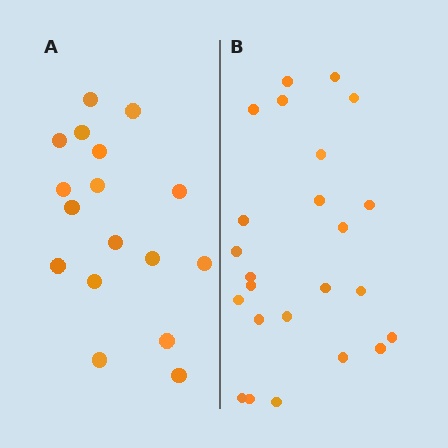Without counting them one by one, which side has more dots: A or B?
Region B (the right region) has more dots.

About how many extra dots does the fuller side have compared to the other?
Region B has roughly 8 or so more dots than region A.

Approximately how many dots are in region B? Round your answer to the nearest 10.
About 20 dots. (The exact count is 24, which rounds to 20.)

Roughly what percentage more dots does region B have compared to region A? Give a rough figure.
About 40% more.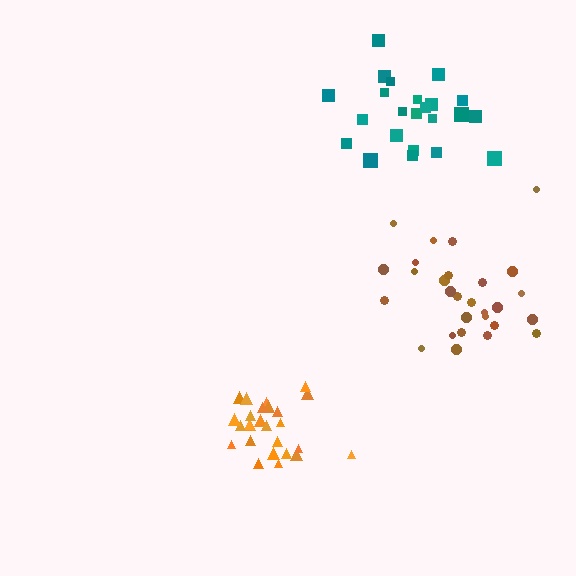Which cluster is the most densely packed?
Orange.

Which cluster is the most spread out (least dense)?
Brown.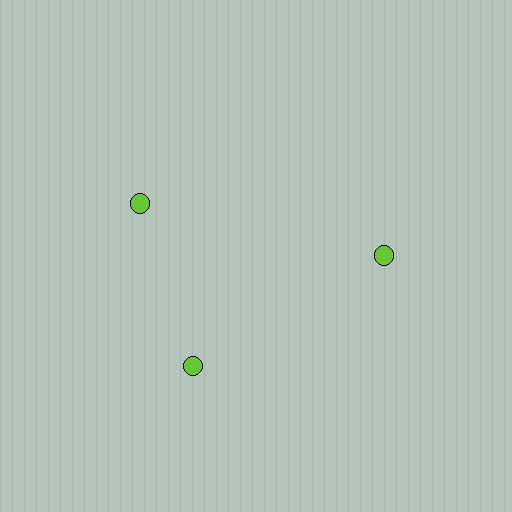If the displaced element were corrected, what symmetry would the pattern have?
It would have 3-fold rotational symmetry — the pattern would map onto itself every 120 degrees.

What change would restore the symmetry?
The symmetry would be restored by rotating it back into even spacing with its neighbors so that all 3 circles sit at equal angles and equal distance from the center.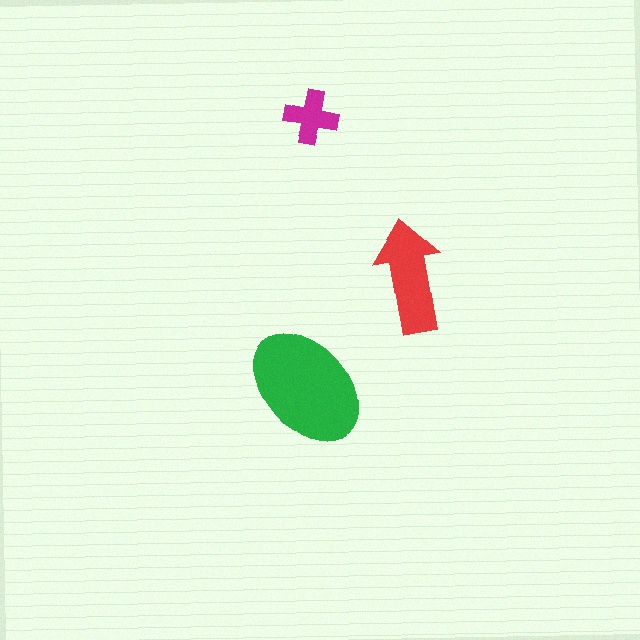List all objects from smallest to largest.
The magenta cross, the red arrow, the green ellipse.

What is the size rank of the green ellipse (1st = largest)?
1st.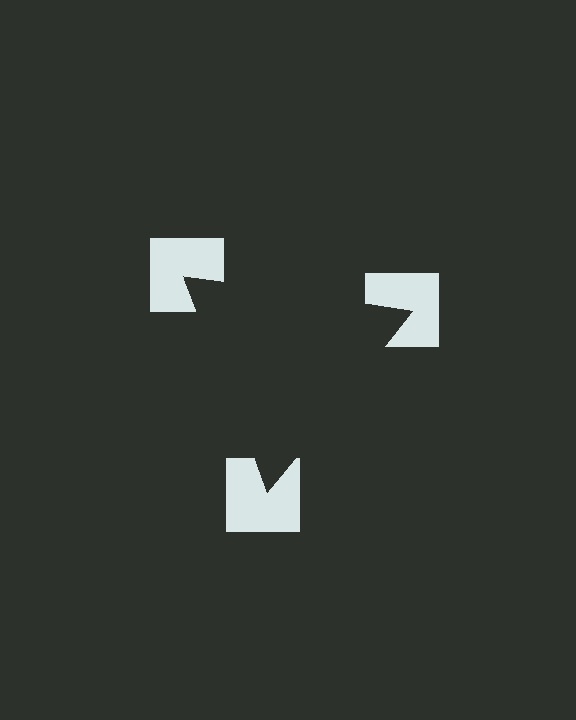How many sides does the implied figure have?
3 sides.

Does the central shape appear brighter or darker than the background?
It typically appears slightly darker than the background, even though no actual brightness change is drawn.